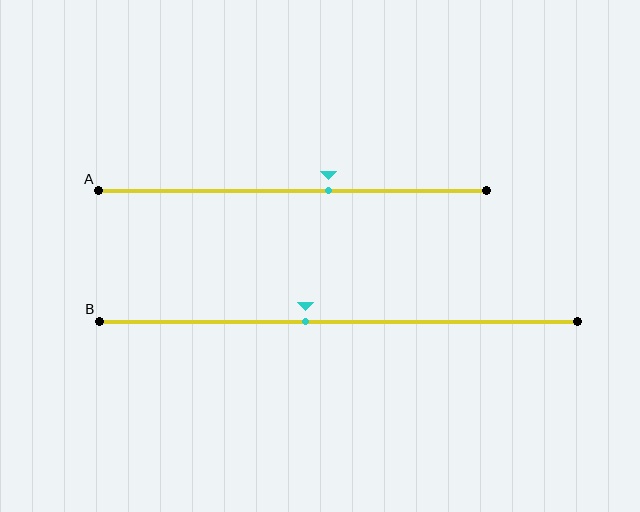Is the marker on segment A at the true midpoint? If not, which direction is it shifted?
No, the marker on segment A is shifted to the right by about 9% of the segment length.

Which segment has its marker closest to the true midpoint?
Segment B has its marker closest to the true midpoint.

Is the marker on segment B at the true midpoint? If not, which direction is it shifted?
No, the marker on segment B is shifted to the left by about 7% of the segment length.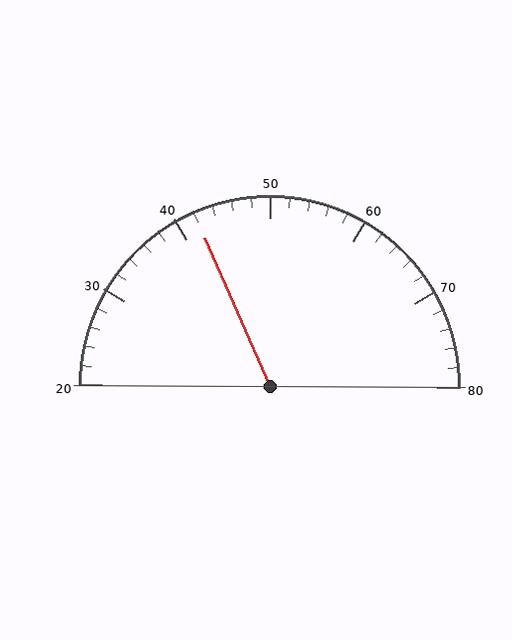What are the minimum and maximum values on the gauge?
The gauge ranges from 20 to 80.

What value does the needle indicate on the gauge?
The needle indicates approximately 42.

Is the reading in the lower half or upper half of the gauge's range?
The reading is in the lower half of the range (20 to 80).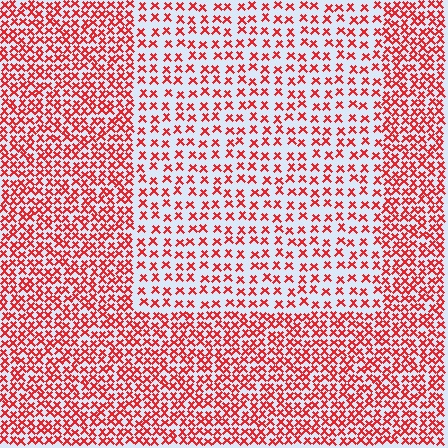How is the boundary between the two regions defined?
The boundary is defined by a change in element density (approximately 1.9x ratio). All elements are the same color, size, and shape.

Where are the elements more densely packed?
The elements are more densely packed outside the rectangle boundary.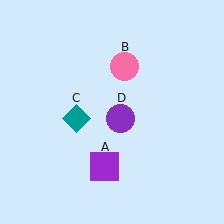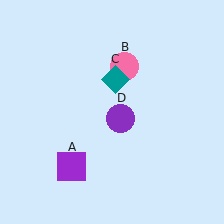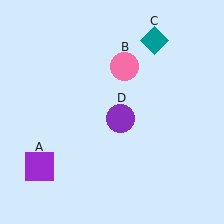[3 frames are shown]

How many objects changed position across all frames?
2 objects changed position: purple square (object A), teal diamond (object C).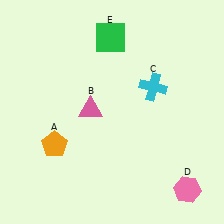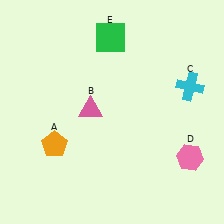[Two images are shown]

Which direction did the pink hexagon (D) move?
The pink hexagon (D) moved up.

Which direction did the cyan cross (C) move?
The cyan cross (C) moved right.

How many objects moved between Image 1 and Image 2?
2 objects moved between the two images.